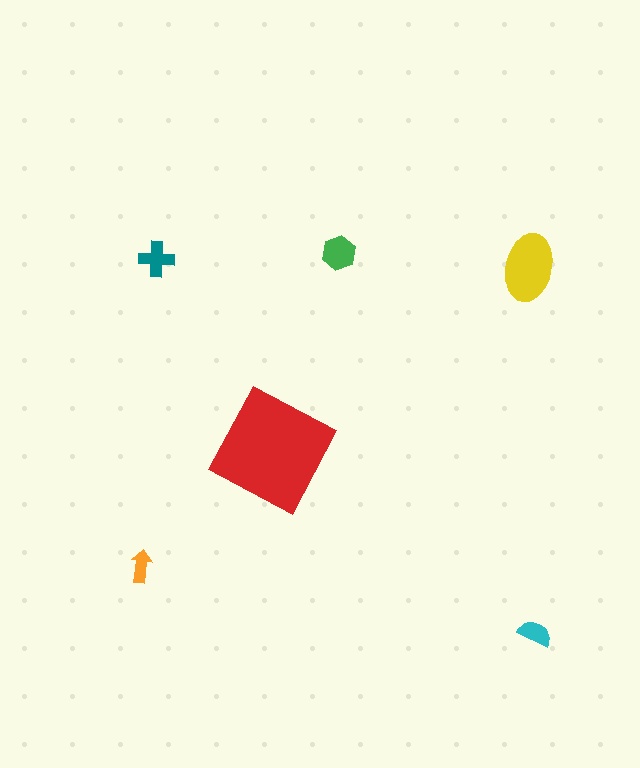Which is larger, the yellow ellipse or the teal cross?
The yellow ellipse.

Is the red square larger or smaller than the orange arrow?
Larger.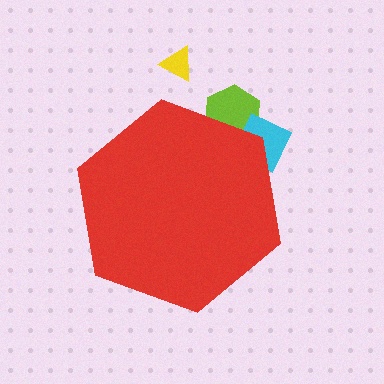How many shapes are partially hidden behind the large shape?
2 shapes are partially hidden.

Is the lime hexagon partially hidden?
Yes, the lime hexagon is partially hidden behind the red hexagon.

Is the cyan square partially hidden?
Yes, the cyan square is partially hidden behind the red hexagon.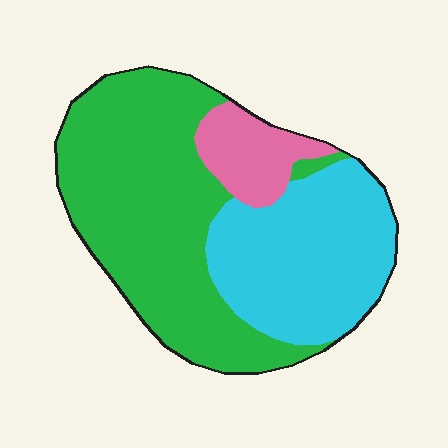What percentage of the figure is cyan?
Cyan covers about 35% of the figure.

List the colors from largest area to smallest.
From largest to smallest: green, cyan, pink.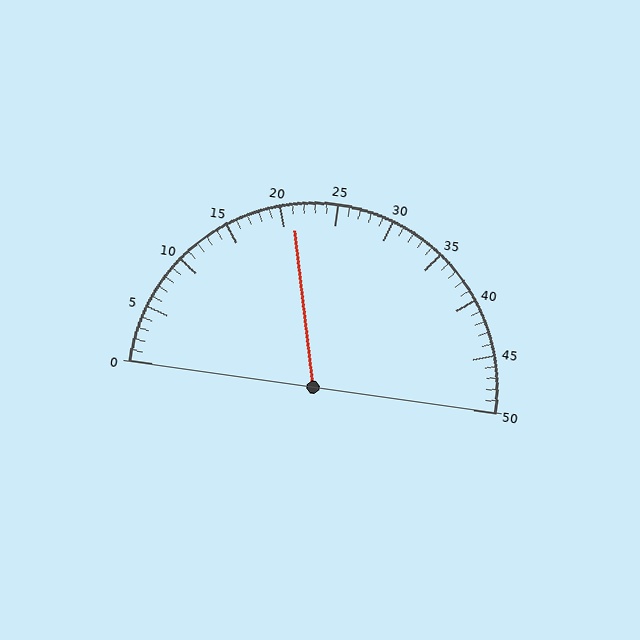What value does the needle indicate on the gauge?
The needle indicates approximately 21.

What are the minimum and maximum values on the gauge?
The gauge ranges from 0 to 50.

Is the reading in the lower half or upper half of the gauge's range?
The reading is in the lower half of the range (0 to 50).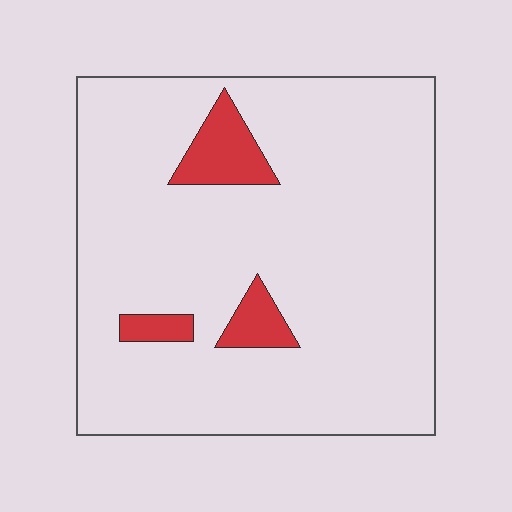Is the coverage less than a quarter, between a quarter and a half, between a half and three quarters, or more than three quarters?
Less than a quarter.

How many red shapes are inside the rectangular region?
3.